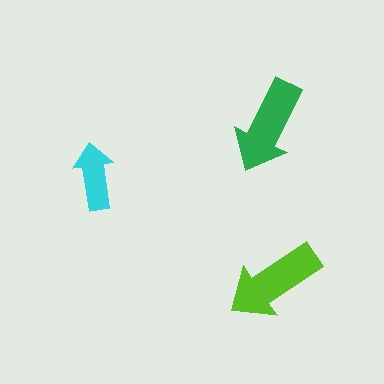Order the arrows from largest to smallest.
the lime one, the green one, the cyan one.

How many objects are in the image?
There are 3 objects in the image.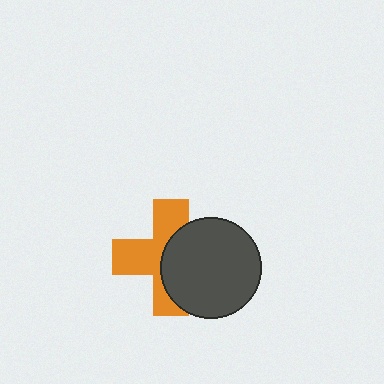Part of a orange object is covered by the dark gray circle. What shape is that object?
It is a cross.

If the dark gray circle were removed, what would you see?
You would see the complete orange cross.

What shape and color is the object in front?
The object in front is a dark gray circle.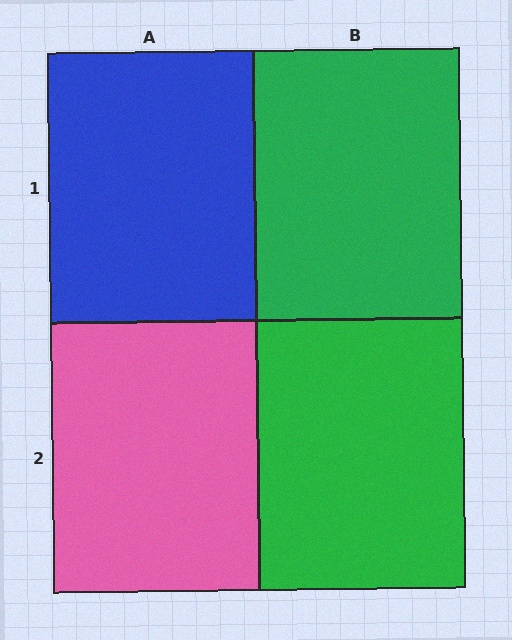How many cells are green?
2 cells are green.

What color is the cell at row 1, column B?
Green.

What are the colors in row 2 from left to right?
Pink, green.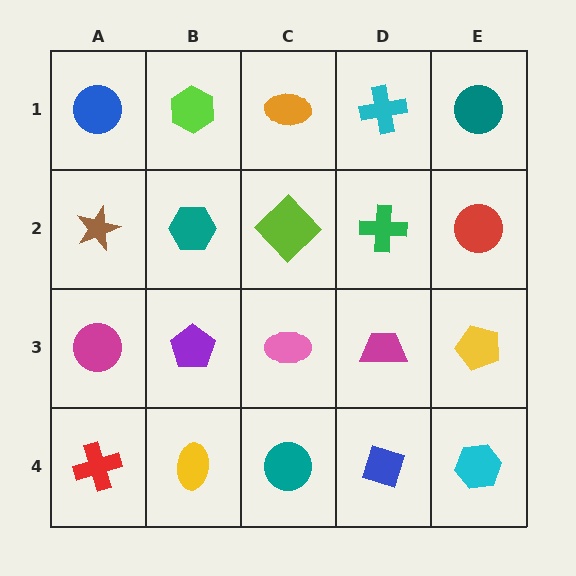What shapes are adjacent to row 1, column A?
A brown star (row 2, column A), a lime hexagon (row 1, column B).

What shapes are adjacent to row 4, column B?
A purple pentagon (row 3, column B), a red cross (row 4, column A), a teal circle (row 4, column C).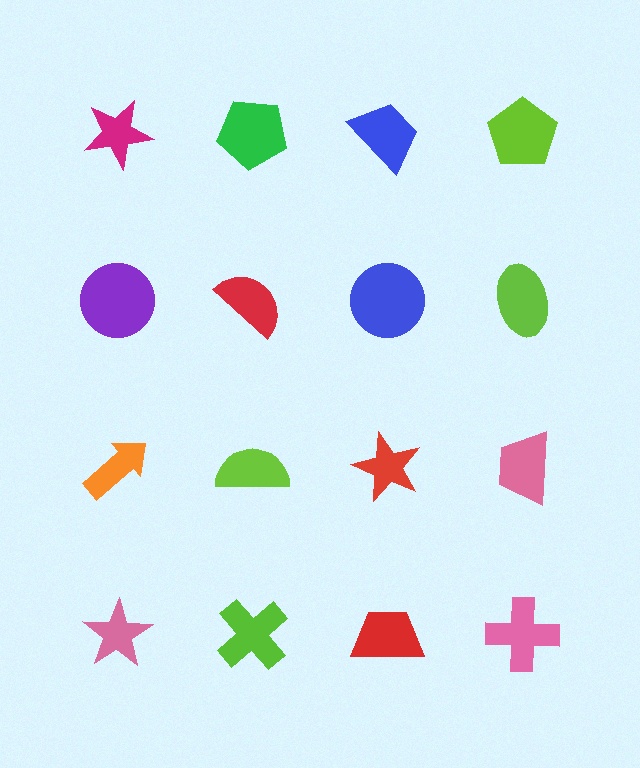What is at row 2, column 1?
A purple circle.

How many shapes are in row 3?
4 shapes.